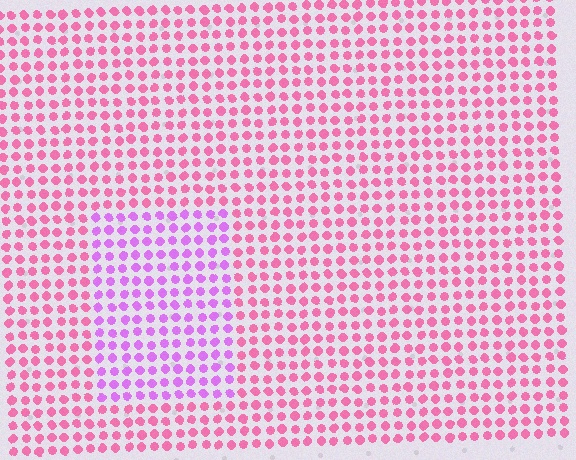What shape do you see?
I see a rectangle.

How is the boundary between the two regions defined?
The boundary is defined purely by a slight shift in hue (about 41 degrees). Spacing, size, and orientation are identical on both sides.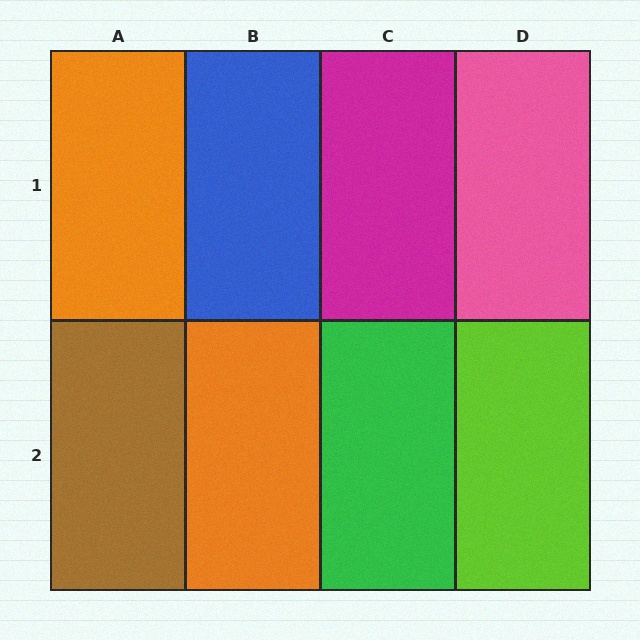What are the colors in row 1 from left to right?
Orange, blue, magenta, pink.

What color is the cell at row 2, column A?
Brown.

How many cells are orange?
2 cells are orange.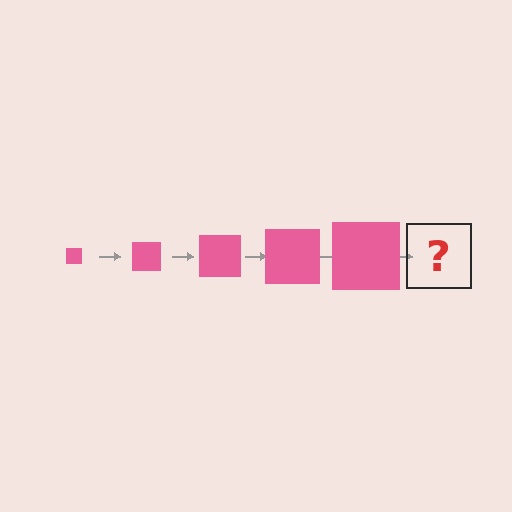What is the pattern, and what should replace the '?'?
The pattern is that the square gets progressively larger each step. The '?' should be a pink square, larger than the previous one.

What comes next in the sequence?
The next element should be a pink square, larger than the previous one.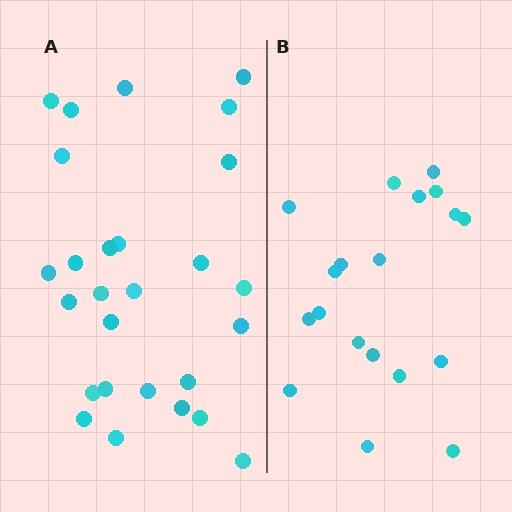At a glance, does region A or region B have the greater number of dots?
Region A (the left region) has more dots.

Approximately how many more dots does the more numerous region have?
Region A has roughly 8 or so more dots than region B.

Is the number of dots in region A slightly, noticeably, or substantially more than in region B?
Region A has noticeably more, but not dramatically so. The ratio is roughly 1.4 to 1.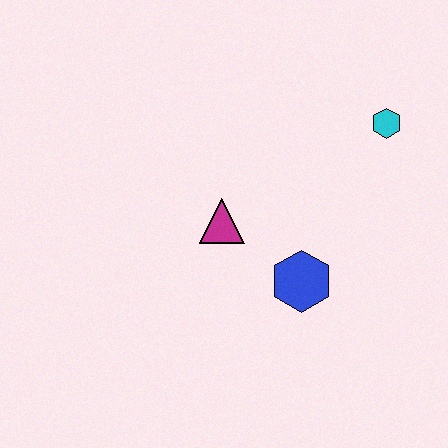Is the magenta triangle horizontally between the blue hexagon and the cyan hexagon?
No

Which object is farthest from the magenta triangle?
The cyan hexagon is farthest from the magenta triangle.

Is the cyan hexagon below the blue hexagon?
No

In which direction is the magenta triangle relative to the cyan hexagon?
The magenta triangle is to the left of the cyan hexagon.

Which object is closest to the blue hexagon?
The magenta triangle is closest to the blue hexagon.